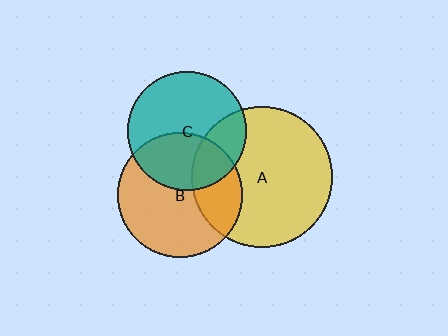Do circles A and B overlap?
Yes.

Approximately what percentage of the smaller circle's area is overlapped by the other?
Approximately 30%.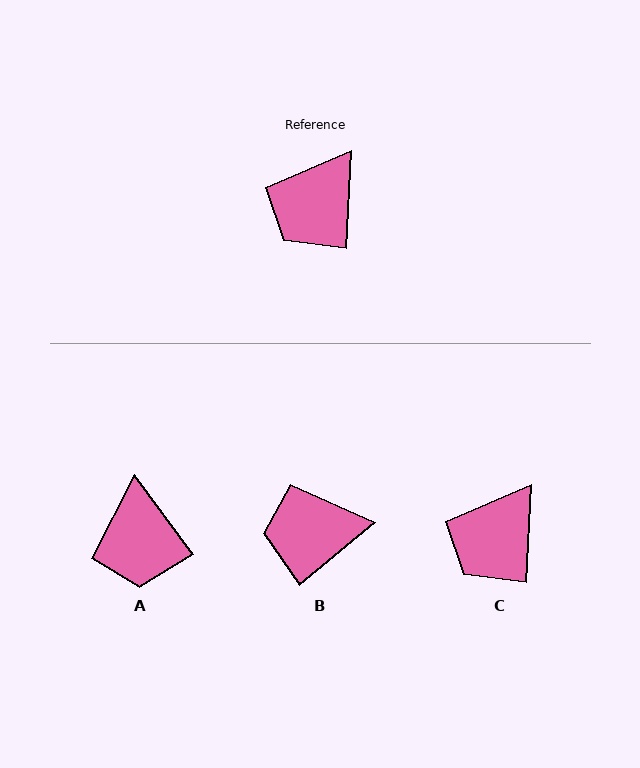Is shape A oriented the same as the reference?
No, it is off by about 39 degrees.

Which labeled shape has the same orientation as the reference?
C.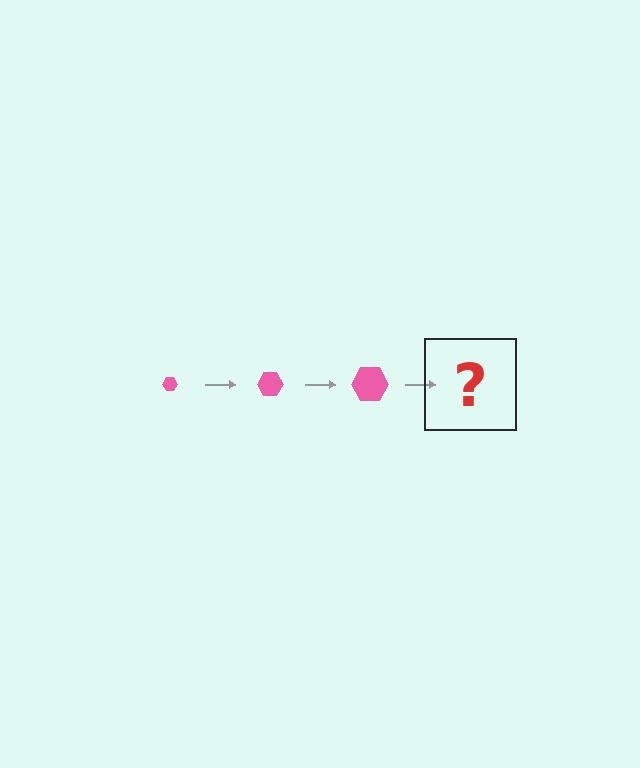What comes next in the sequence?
The next element should be a pink hexagon, larger than the previous one.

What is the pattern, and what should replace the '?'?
The pattern is that the hexagon gets progressively larger each step. The '?' should be a pink hexagon, larger than the previous one.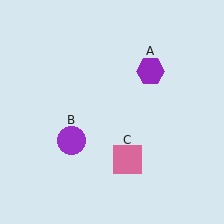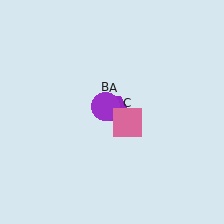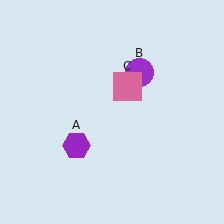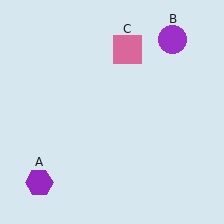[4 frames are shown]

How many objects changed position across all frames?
3 objects changed position: purple hexagon (object A), purple circle (object B), pink square (object C).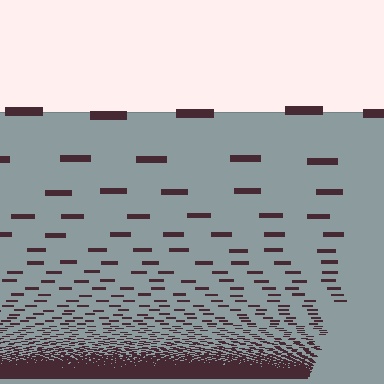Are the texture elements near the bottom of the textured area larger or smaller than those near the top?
Smaller. The gradient is inverted — elements near the bottom are smaller and denser.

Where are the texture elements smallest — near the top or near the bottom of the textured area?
Near the bottom.